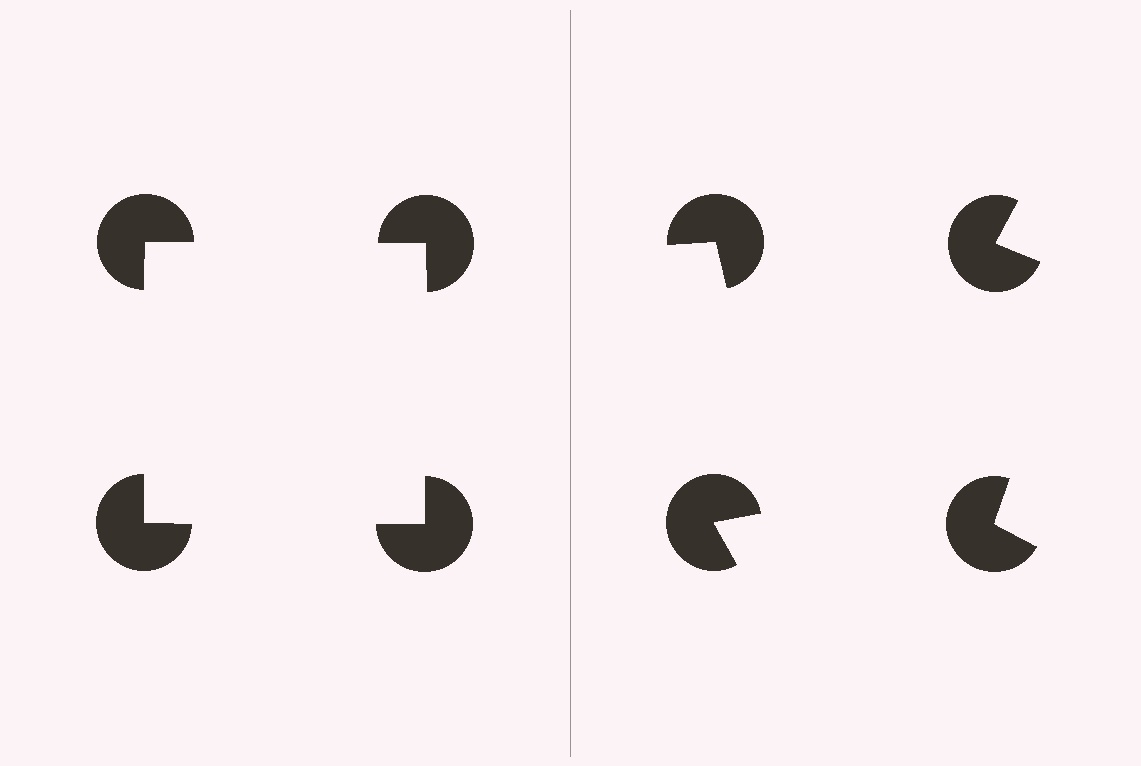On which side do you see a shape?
An illusory square appears on the left side. On the right side the wedge cuts are rotated, so no coherent shape forms.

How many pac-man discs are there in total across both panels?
8 — 4 on each side.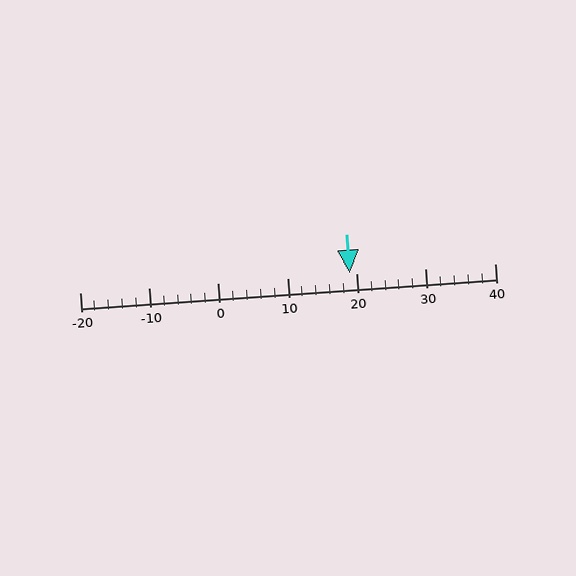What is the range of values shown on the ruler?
The ruler shows values from -20 to 40.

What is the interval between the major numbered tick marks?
The major tick marks are spaced 10 units apart.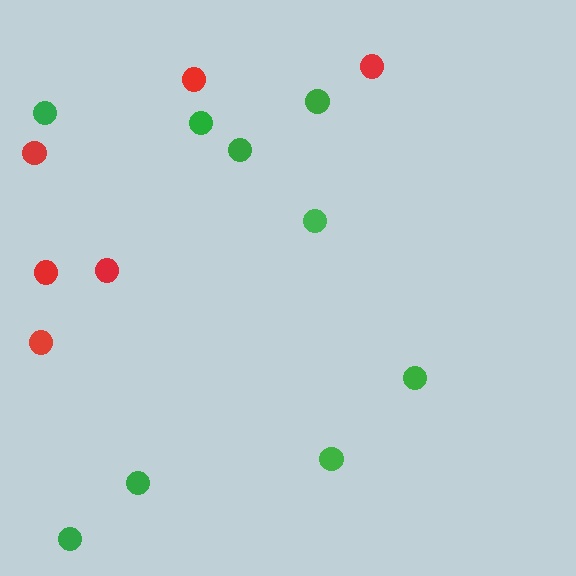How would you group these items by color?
There are 2 groups: one group of red circles (6) and one group of green circles (9).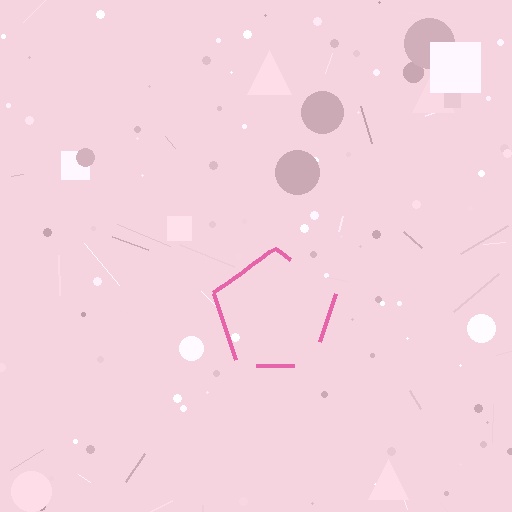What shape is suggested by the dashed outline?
The dashed outline suggests a pentagon.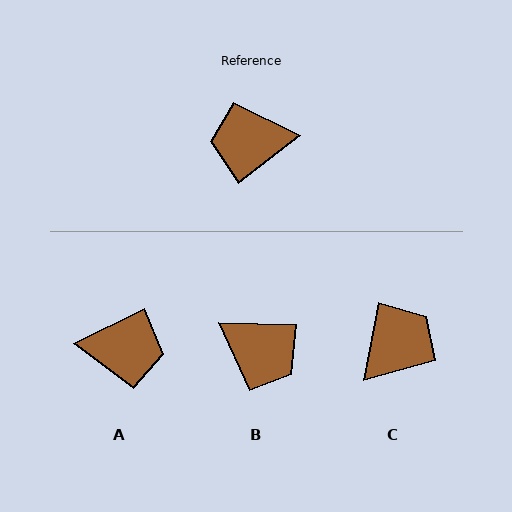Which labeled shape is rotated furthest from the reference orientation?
A, about 168 degrees away.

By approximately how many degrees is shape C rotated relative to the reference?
Approximately 139 degrees clockwise.